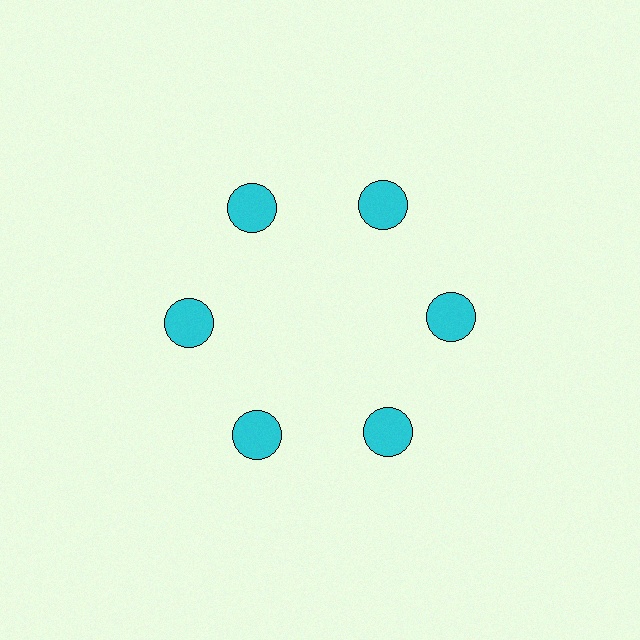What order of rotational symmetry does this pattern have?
This pattern has 6-fold rotational symmetry.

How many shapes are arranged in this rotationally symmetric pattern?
There are 6 shapes, arranged in 6 groups of 1.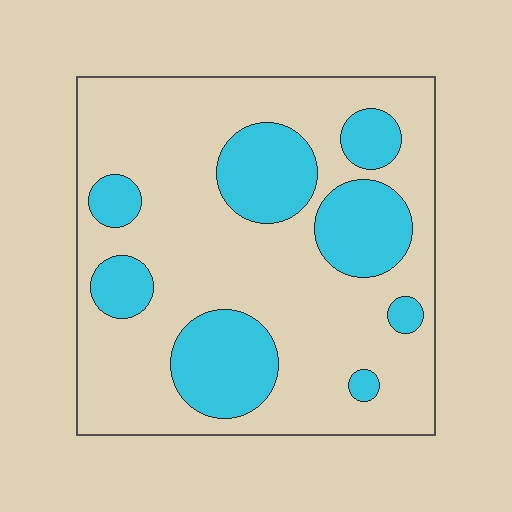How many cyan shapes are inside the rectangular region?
8.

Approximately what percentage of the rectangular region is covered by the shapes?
Approximately 30%.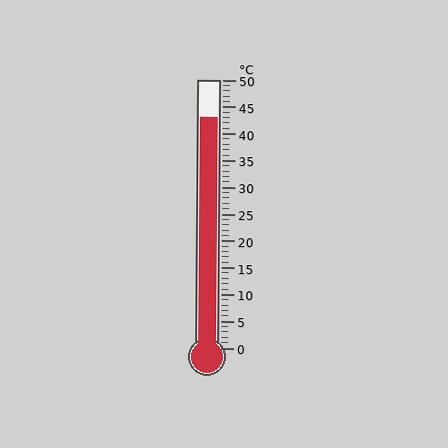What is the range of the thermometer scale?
The thermometer scale ranges from 0°C to 50°C.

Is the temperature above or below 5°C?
The temperature is above 5°C.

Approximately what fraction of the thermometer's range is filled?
The thermometer is filled to approximately 85% of its range.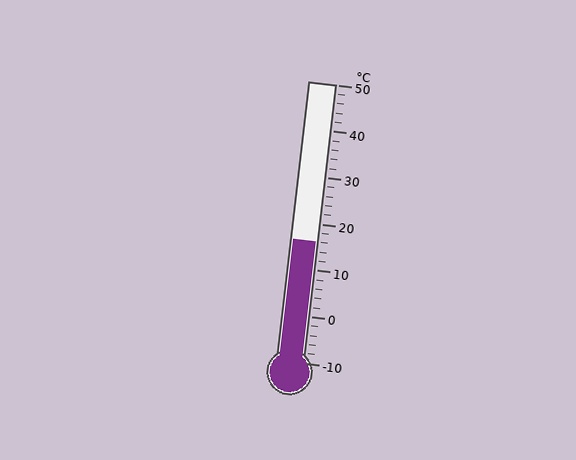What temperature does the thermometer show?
The thermometer shows approximately 16°C.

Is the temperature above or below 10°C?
The temperature is above 10°C.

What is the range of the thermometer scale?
The thermometer scale ranges from -10°C to 50°C.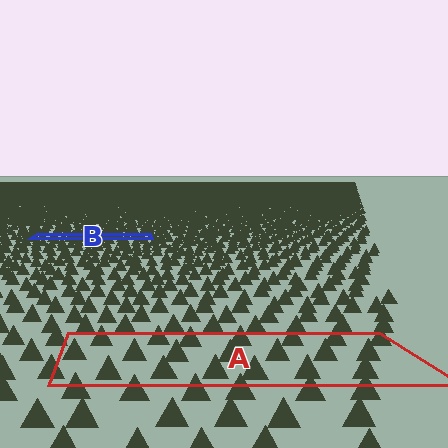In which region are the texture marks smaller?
The texture marks are smaller in region B, because it is farther away.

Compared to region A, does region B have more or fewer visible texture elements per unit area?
Region B has more texture elements per unit area — they are packed more densely because it is farther away.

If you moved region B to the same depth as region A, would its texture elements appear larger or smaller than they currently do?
They would appear larger. At a closer depth, the same texture elements are projected at a bigger on-screen size.